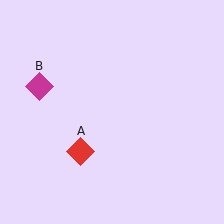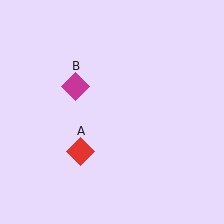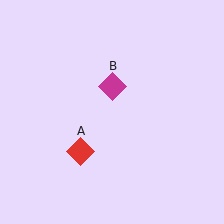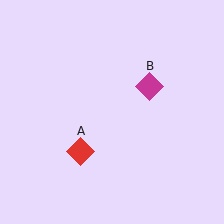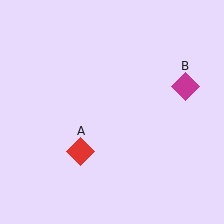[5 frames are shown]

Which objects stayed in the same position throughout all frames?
Red diamond (object A) remained stationary.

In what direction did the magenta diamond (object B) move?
The magenta diamond (object B) moved right.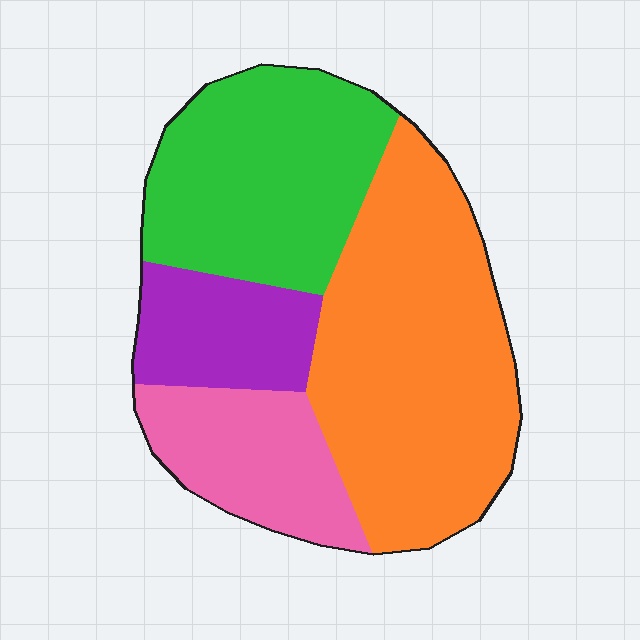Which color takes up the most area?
Orange, at roughly 40%.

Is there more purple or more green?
Green.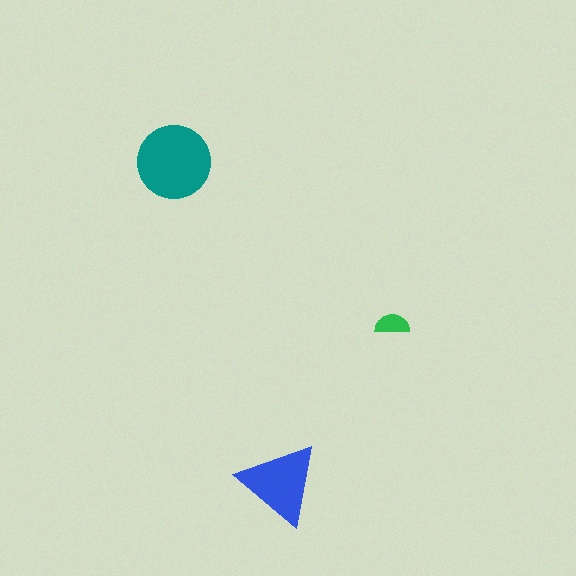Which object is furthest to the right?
The green semicircle is rightmost.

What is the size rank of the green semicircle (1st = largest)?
3rd.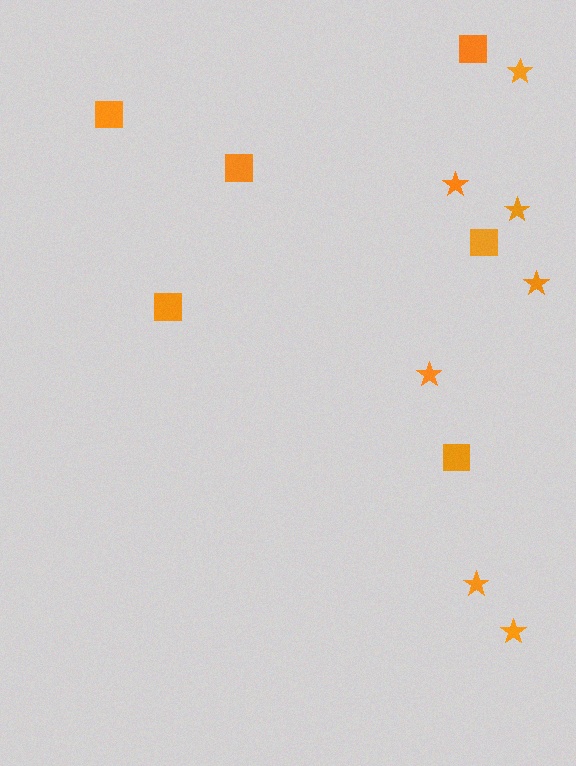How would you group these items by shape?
There are 2 groups: one group of squares (6) and one group of stars (7).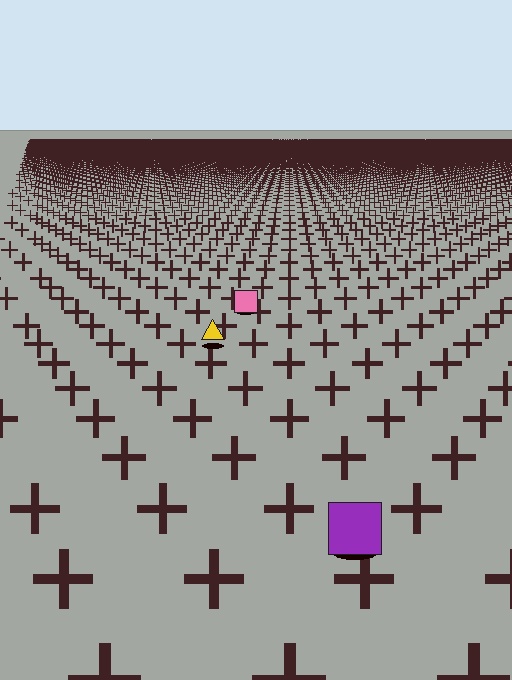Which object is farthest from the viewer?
The pink square is farthest from the viewer. It appears smaller and the ground texture around it is denser.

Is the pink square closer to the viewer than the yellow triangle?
No. The yellow triangle is closer — you can tell from the texture gradient: the ground texture is coarser near it.